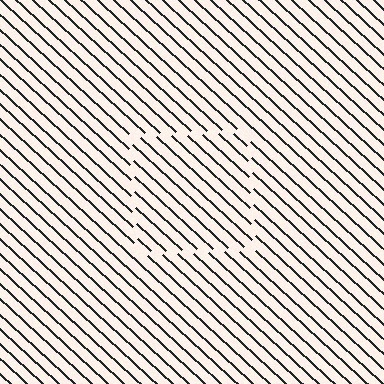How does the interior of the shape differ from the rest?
The interior of the shape contains the same grating, shifted by half a period — the contour is defined by the phase discontinuity where line-ends from the inner and outer gratings abut.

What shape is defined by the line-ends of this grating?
An illusory square. The interior of the shape contains the same grating, shifted by half a period — the contour is defined by the phase discontinuity where line-ends from the inner and outer gratings abut.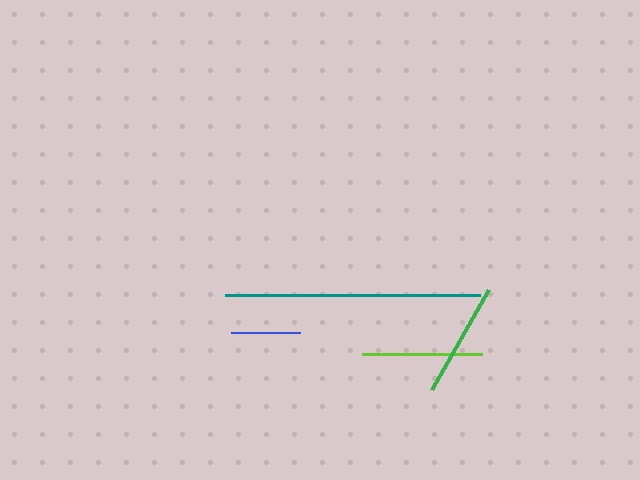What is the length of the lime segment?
The lime segment is approximately 120 pixels long.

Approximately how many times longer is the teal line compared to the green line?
The teal line is approximately 2.2 times the length of the green line.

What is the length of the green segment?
The green segment is approximately 115 pixels long.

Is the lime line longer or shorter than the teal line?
The teal line is longer than the lime line.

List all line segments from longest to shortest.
From longest to shortest: teal, lime, green, blue.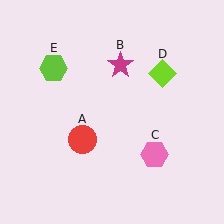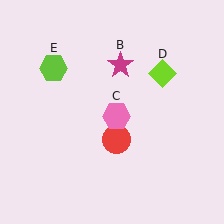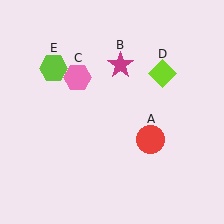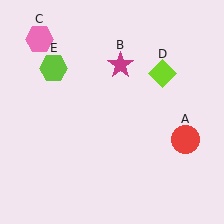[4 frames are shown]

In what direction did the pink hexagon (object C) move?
The pink hexagon (object C) moved up and to the left.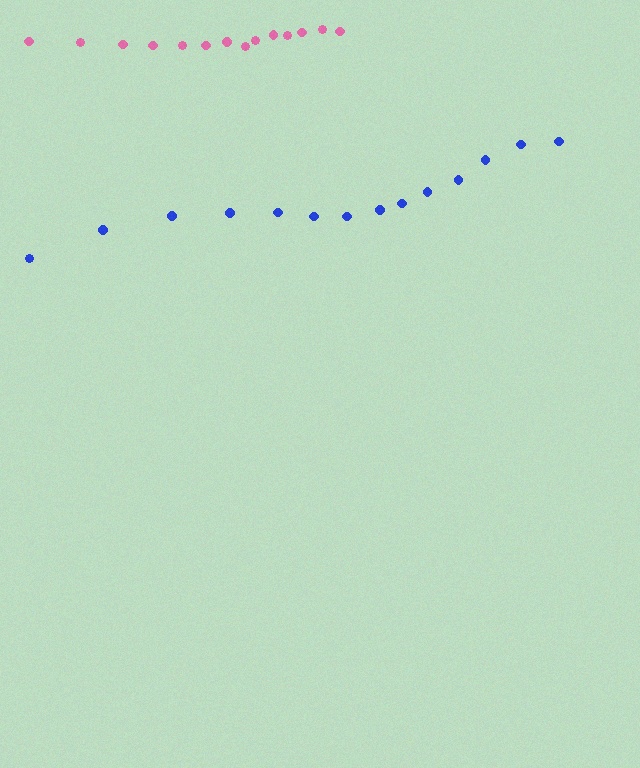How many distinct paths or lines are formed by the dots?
There are 2 distinct paths.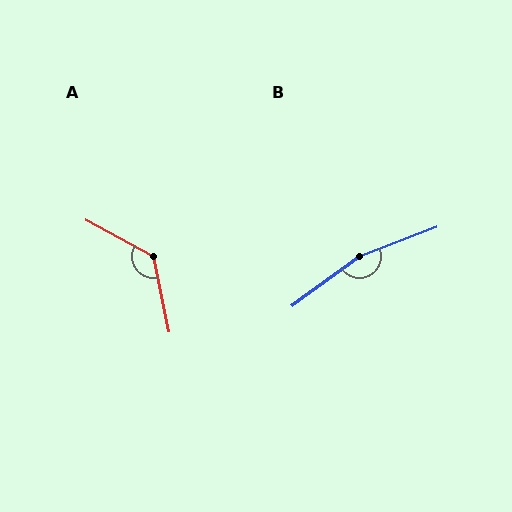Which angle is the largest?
B, at approximately 165 degrees.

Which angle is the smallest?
A, at approximately 130 degrees.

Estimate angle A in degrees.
Approximately 130 degrees.